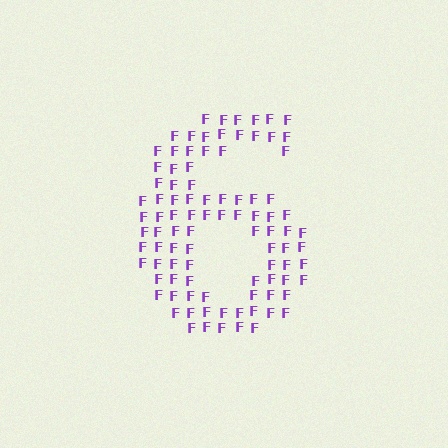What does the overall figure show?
The overall figure shows the digit 6.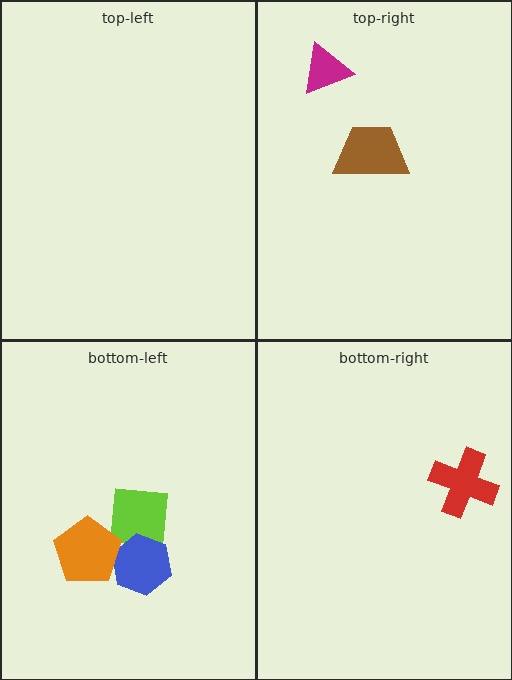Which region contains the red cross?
The bottom-right region.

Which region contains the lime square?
The bottom-left region.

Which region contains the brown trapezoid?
The top-right region.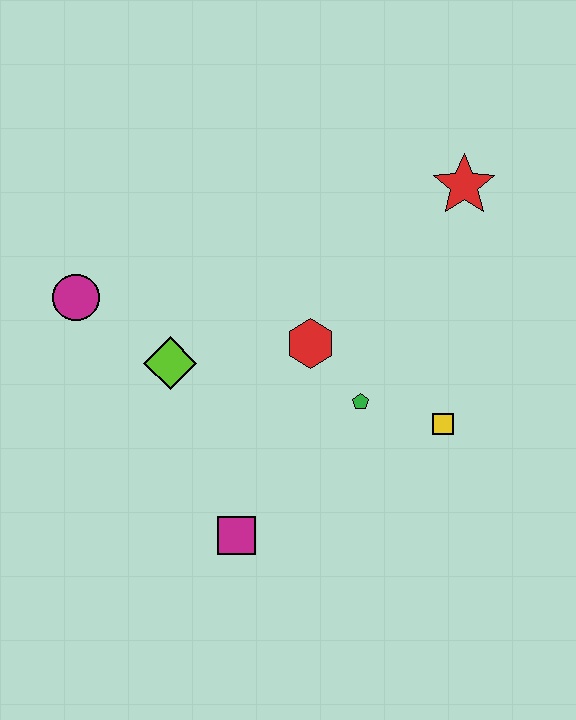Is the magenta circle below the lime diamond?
No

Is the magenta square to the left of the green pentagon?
Yes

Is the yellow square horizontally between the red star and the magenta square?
Yes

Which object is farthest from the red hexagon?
The magenta circle is farthest from the red hexagon.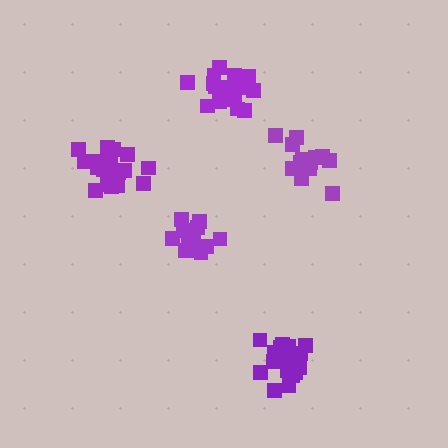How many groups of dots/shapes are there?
There are 5 groups.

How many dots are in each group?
Group 1: 21 dots, Group 2: 16 dots, Group 3: 17 dots, Group 4: 18 dots, Group 5: 19 dots (91 total).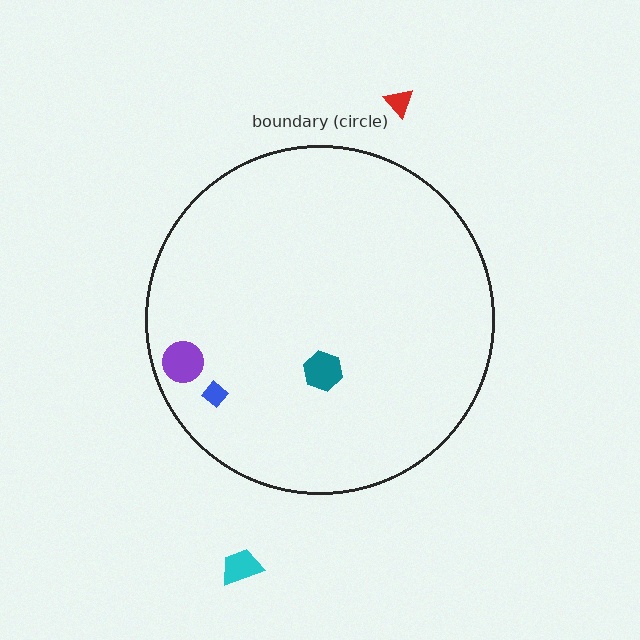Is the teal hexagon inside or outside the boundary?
Inside.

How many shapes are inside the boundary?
3 inside, 2 outside.